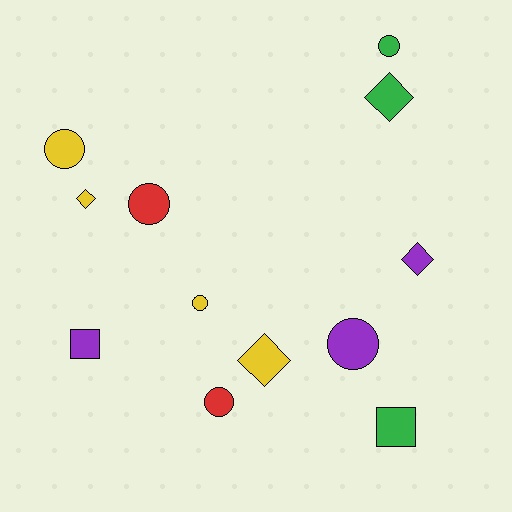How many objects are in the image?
There are 12 objects.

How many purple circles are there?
There is 1 purple circle.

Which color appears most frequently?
Yellow, with 4 objects.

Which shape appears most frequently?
Circle, with 6 objects.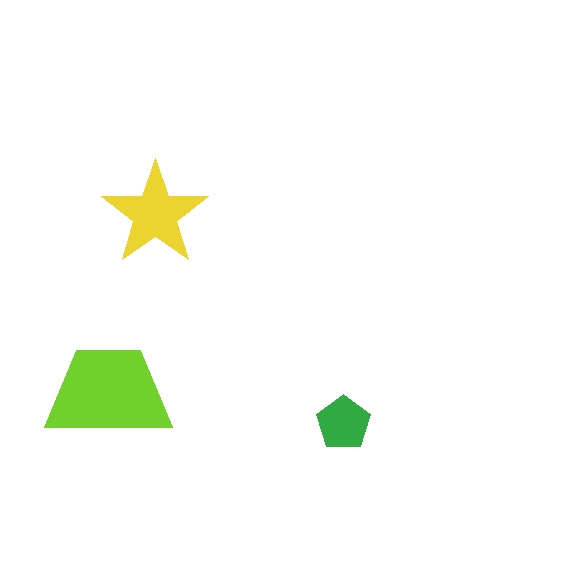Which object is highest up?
The yellow star is topmost.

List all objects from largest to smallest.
The lime trapezoid, the yellow star, the green pentagon.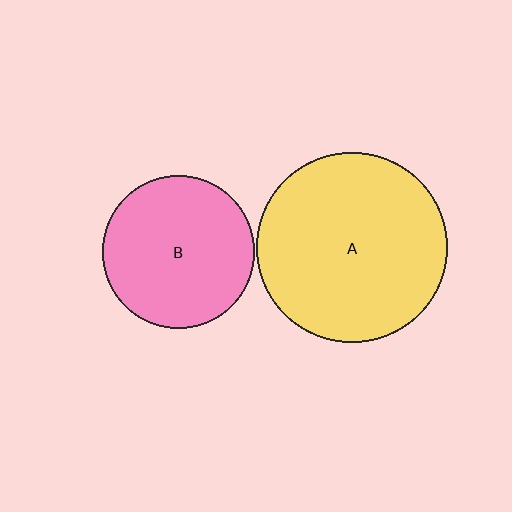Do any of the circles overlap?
No, none of the circles overlap.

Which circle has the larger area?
Circle A (yellow).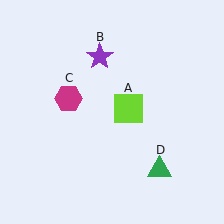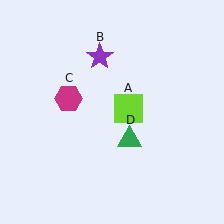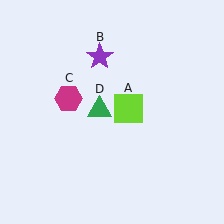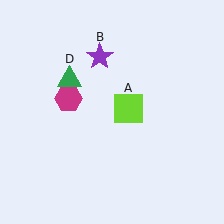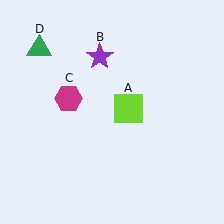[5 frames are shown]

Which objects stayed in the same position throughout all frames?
Lime square (object A) and purple star (object B) and magenta hexagon (object C) remained stationary.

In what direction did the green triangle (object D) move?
The green triangle (object D) moved up and to the left.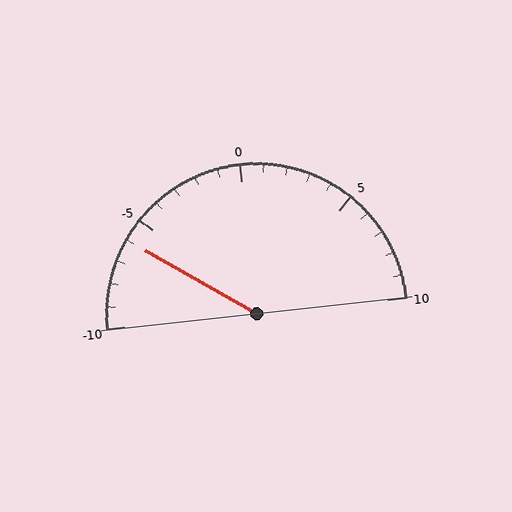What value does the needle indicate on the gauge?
The needle indicates approximately -6.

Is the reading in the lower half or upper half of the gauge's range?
The reading is in the lower half of the range (-10 to 10).